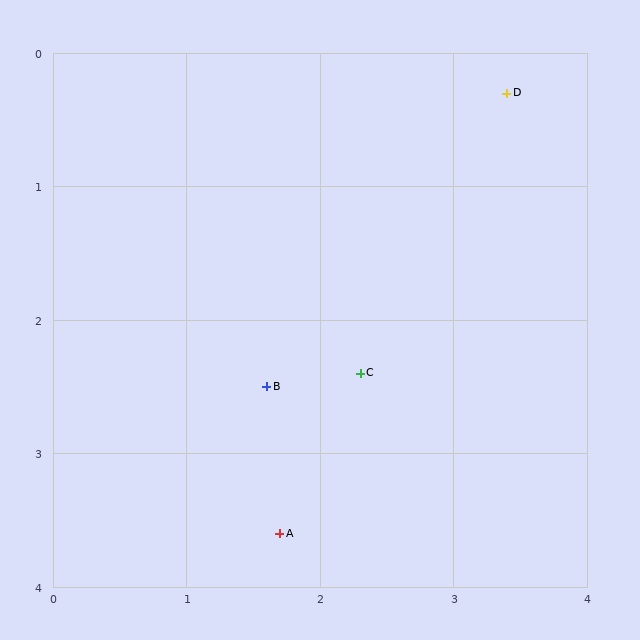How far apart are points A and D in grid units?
Points A and D are about 3.7 grid units apart.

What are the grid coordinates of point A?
Point A is at approximately (1.7, 3.6).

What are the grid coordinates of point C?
Point C is at approximately (2.3, 2.4).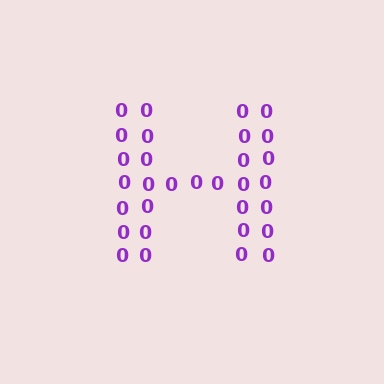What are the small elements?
The small elements are digit 0's.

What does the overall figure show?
The overall figure shows the letter H.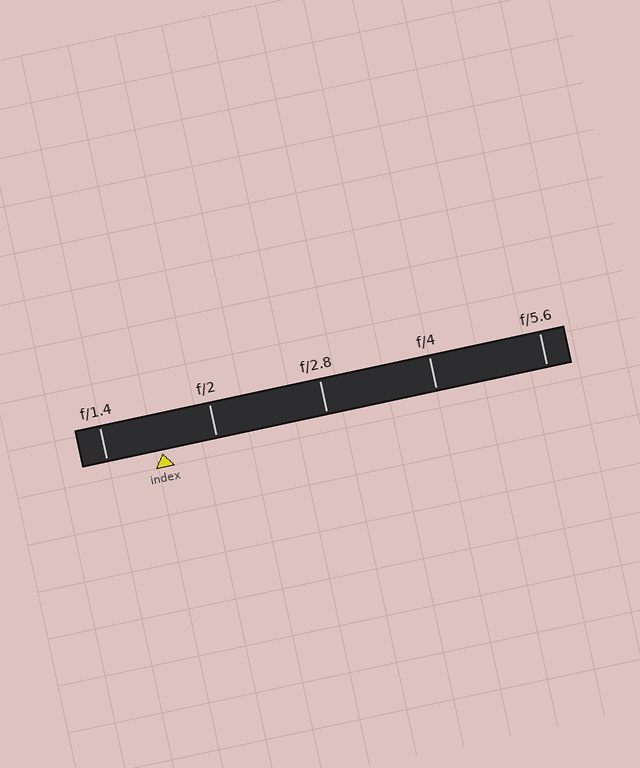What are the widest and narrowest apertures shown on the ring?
The widest aperture shown is f/1.4 and the narrowest is f/5.6.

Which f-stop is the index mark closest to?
The index mark is closest to f/2.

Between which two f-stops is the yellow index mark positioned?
The index mark is between f/1.4 and f/2.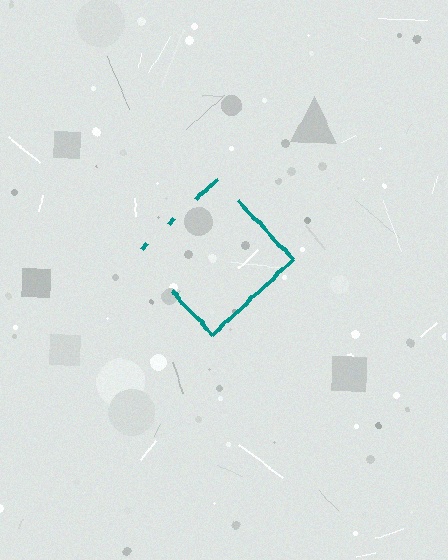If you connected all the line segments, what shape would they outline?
They would outline a diamond.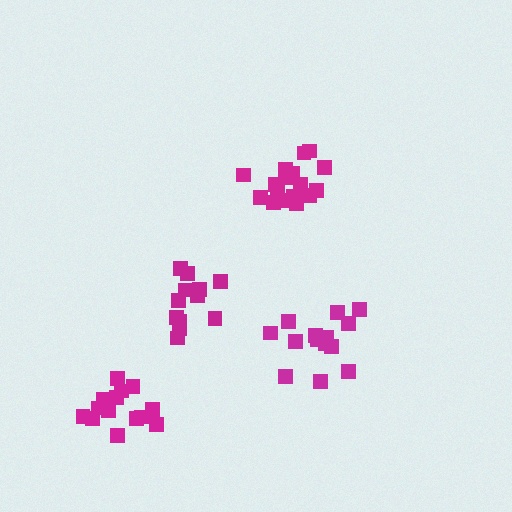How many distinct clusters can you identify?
There are 4 distinct clusters.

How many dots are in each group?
Group 1: 18 dots, Group 2: 16 dots, Group 3: 14 dots, Group 4: 12 dots (60 total).